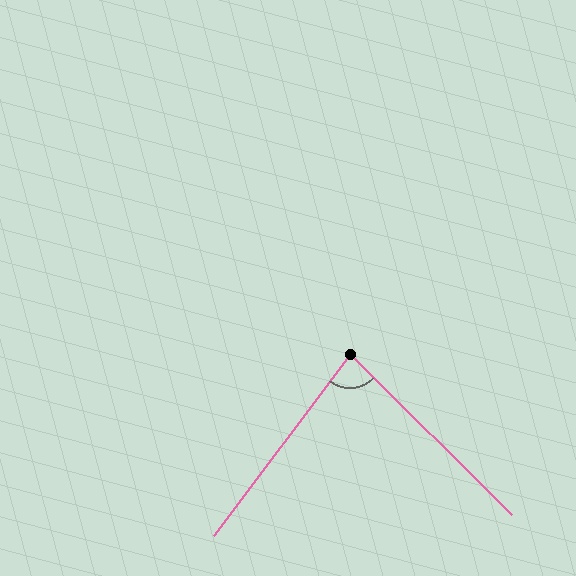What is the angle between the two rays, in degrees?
Approximately 82 degrees.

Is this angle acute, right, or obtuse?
It is acute.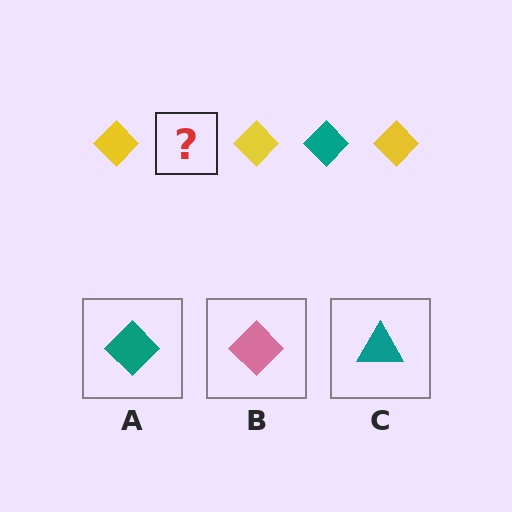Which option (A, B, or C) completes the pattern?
A.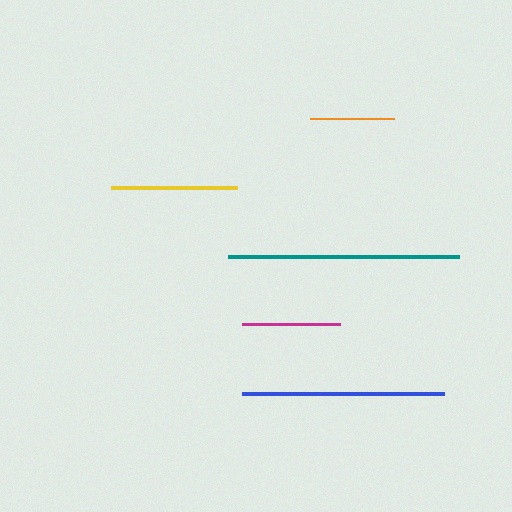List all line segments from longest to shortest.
From longest to shortest: teal, blue, yellow, magenta, orange.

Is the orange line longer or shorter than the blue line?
The blue line is longer than the orange line.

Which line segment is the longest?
The teal line is the longest at approximately 231 pixels.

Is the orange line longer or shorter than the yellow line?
The yellow line is longer than the orange line.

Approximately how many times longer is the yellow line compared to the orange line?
The yellow line is approximately 1.5 times the length of the orange line.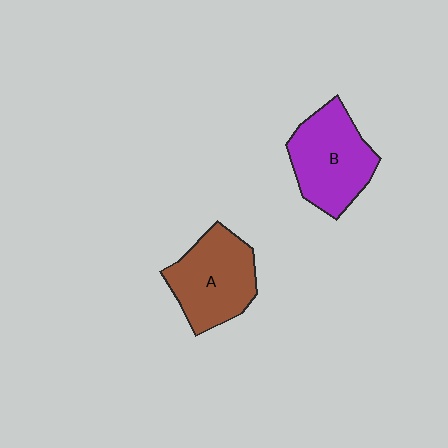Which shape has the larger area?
Shape B (purple).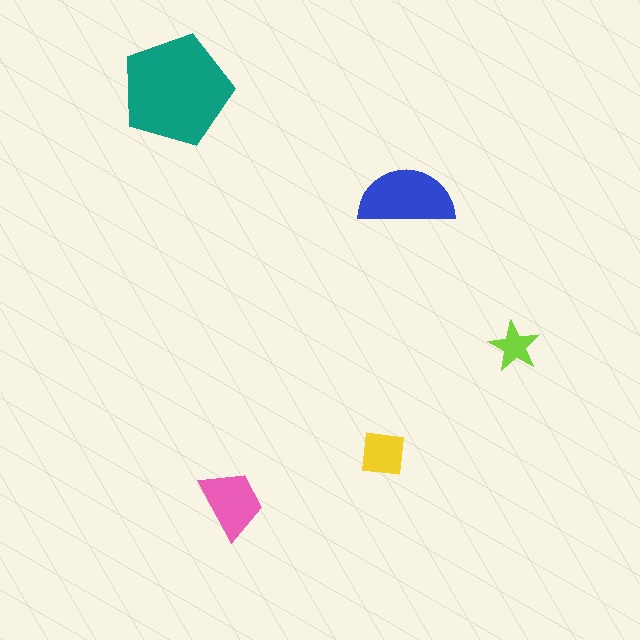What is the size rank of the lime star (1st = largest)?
5th.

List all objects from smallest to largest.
The lime star, the yellow square, the pink trapezoid, the blue semicircle, the teal pentagon.